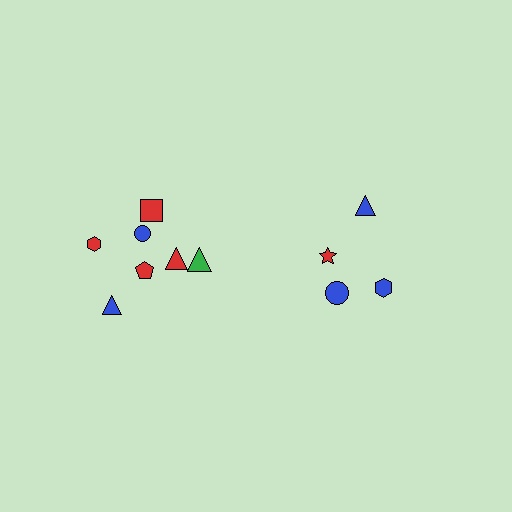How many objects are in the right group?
There are 4 objects.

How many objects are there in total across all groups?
There are 11 objects.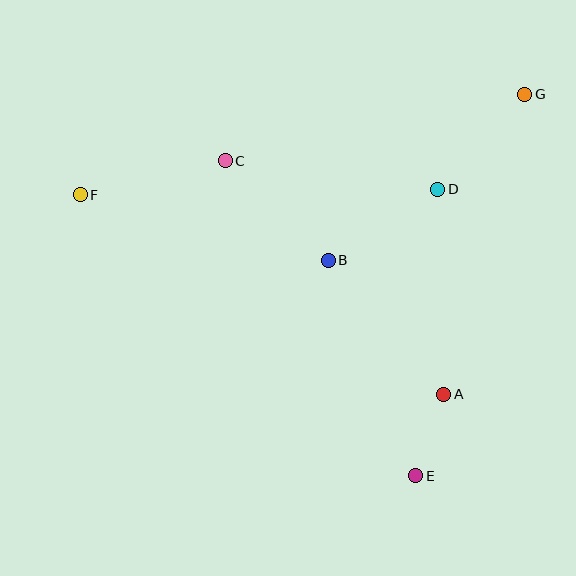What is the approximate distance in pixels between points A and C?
The distance between A and C is approximately 320 pixels.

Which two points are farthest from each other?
Points F and G are farthest from each other.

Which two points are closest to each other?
Points A and E are closest to each other.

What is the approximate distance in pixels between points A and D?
The distance between A and D is approximately 205 pixels.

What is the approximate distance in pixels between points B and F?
The distance between B and F is approximately 256 pixels.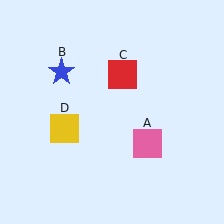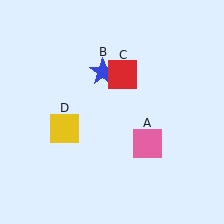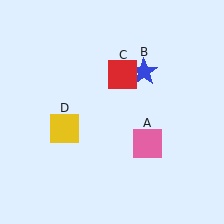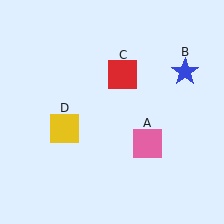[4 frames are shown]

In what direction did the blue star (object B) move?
The blue star (object B) moved right.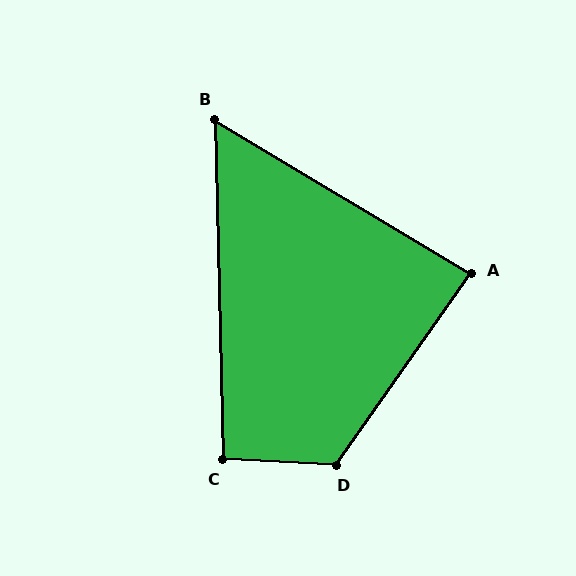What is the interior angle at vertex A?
Approximately 86 degrees (approximately right).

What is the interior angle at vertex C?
Approximately 94 degrees (approximately right).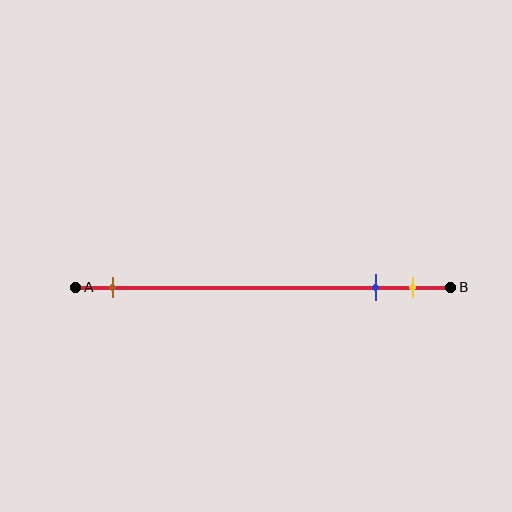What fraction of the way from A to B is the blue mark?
The blue mark is approximately 80% (0.8) of the way from A to B.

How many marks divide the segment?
There are 3 marks dividing the segment.